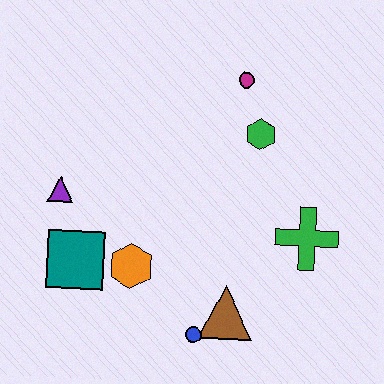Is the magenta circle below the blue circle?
No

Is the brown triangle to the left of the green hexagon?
Yes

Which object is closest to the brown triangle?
The blue circle is closest to the brown triangle.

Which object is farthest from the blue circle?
The magenta circle is farthest from the blue circle.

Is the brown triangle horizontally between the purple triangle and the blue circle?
No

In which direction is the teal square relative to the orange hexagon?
The teal square is to the left of the orange hexagon.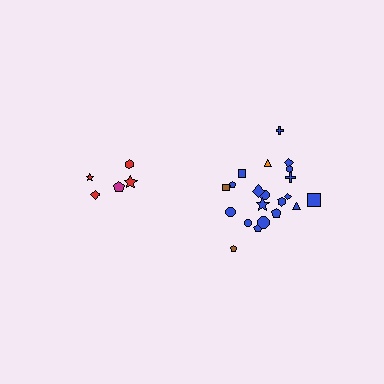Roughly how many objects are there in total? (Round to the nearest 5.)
Roughly 30 objects in total.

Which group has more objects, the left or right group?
The right group.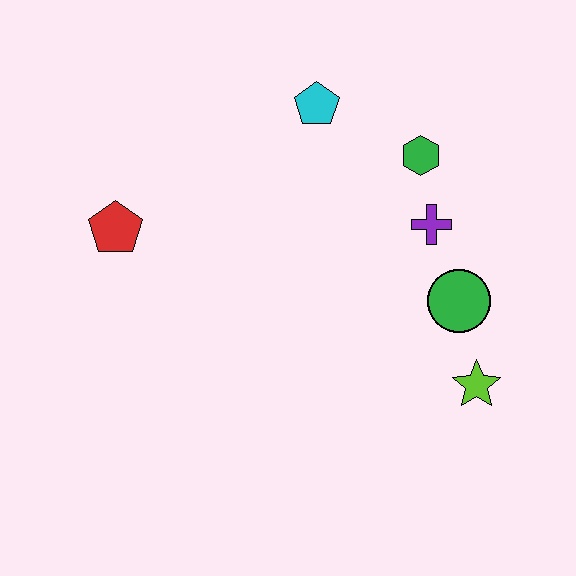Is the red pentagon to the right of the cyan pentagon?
No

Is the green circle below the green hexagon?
Yes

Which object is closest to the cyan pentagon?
The green hexagon is closest to the cyan pentagon.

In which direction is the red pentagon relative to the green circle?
The red pentagon is to the left of the green circle.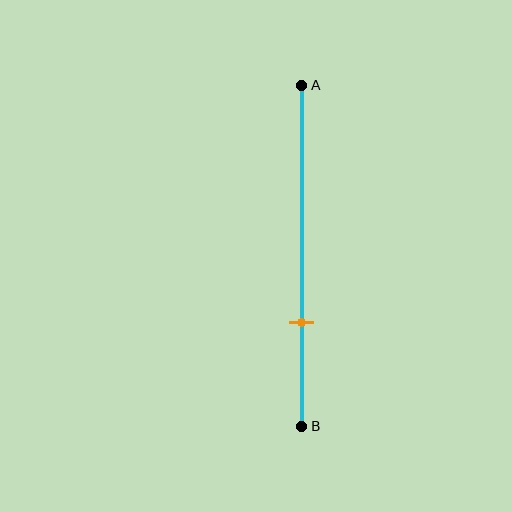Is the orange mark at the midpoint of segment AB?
No, the mark is at about 70% from A, not at the 50% midpoint.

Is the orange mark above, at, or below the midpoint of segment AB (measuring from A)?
The orange mark is below the midpoint of segment AB.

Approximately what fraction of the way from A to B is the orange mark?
The orange mark is approximately 70% of the way from A to B.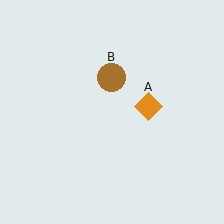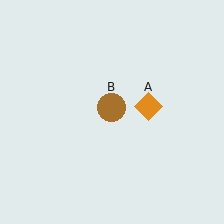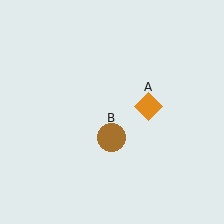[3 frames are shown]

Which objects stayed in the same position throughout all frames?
Orange diamond (object A) remained stationary.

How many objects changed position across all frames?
1 object changed position: brown circle (object B).